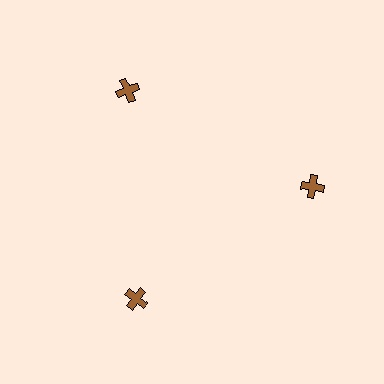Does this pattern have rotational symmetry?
Yes, this pattern has 3-fold rotational symmetry. It looks the same after rotating 120 degrees around the center.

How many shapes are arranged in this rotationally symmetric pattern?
There are 3 shapes, arranged in 3 groups of 1.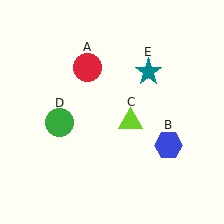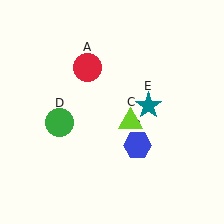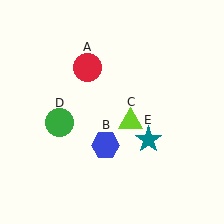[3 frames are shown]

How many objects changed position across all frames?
2 objects changed position: blue hexagon (object B), teal star (object E).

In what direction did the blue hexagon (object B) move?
The blue hexagon (object B) moved left.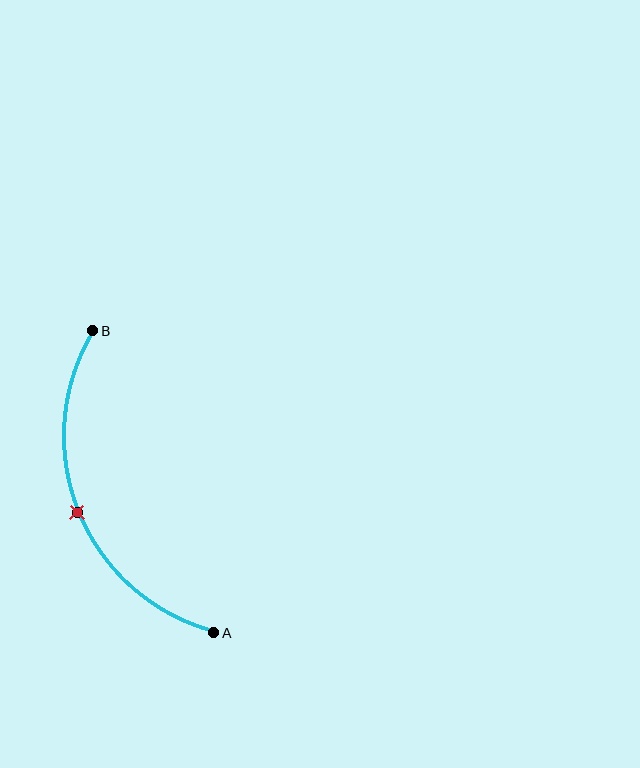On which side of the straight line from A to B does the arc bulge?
The arc bulges to the left of the straight line connecting A and B.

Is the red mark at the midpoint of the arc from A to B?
Yes. The red mark lies on the arc at equal arc-length from both A and B — it is the arc midpoint.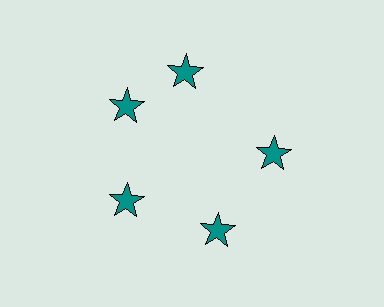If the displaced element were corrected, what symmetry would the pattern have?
It would have 5-fold rotational symmetry — the pattern would map onto itself every 72 degrees.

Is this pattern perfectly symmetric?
No. The 5 teal stars are arranged in a ring, but one element near the 1 o'clock position is rotated out of alignment along the ring, breaking the 5-fold rotational symmetry.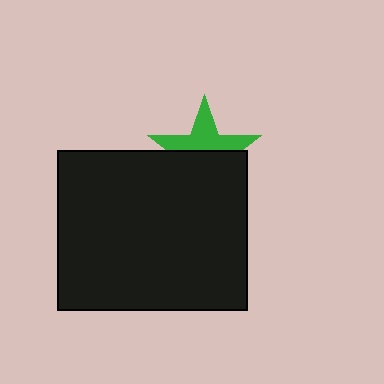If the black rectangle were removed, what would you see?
You would see the complete green star.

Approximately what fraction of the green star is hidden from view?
Roughly 54% of the green star is hidden behind the black rectangle.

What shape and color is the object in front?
The object in front is a black rectangle.